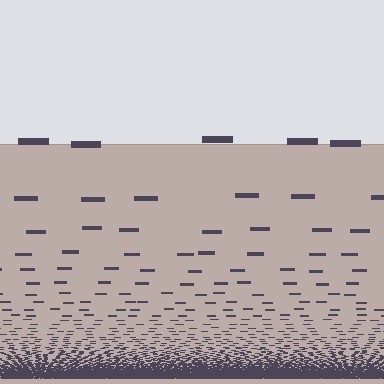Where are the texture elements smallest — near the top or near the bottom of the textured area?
Near the bottom.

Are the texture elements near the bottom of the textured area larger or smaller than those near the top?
Smaller. The gradient is inverted — elements near the bottom are smaller and denser.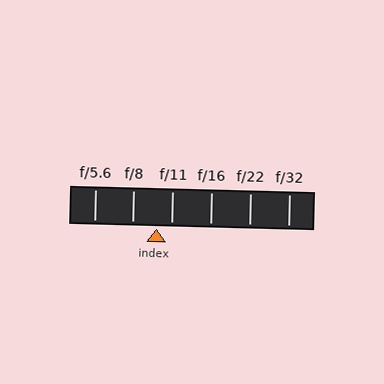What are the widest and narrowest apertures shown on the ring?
The widest aperture shown is f/5.6 and the narrowest is f/32.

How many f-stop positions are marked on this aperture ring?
There are 6 f-stop positions marked.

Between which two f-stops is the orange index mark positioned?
The index mark is between f/8 and f/11.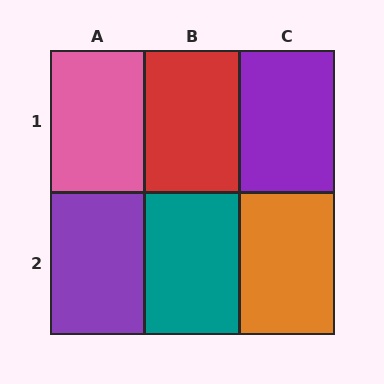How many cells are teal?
1 cell is teal.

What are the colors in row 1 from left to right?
Pink, red, purple.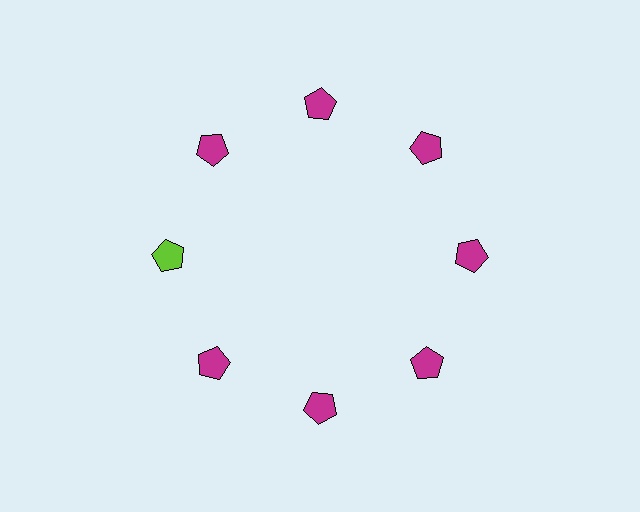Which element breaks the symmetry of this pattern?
The lime pentagon at roughly the 9 o'clock position breaks the symmetry. All other shapes are magenta pentagons.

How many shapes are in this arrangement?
There are 8 shapes arranged in a ring pattern.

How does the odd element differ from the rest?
It has a different color: lime instead of magenta.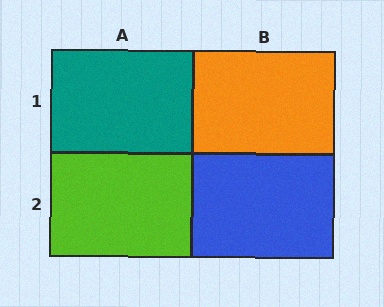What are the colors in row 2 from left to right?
Lime, blue.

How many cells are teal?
1 cell is teal.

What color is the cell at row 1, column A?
Teal.